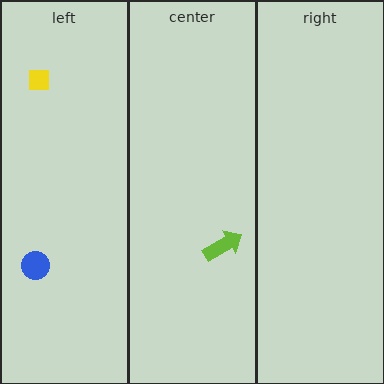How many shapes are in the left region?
2.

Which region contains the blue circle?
The left region.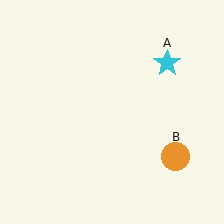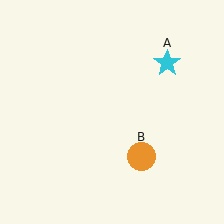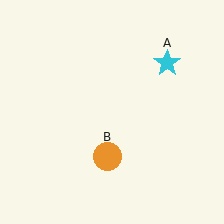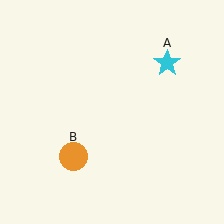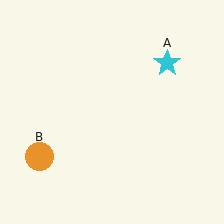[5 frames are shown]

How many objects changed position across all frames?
1 object changed position: orange circle (object B).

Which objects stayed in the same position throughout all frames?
Cyan star (object A) remained stationary.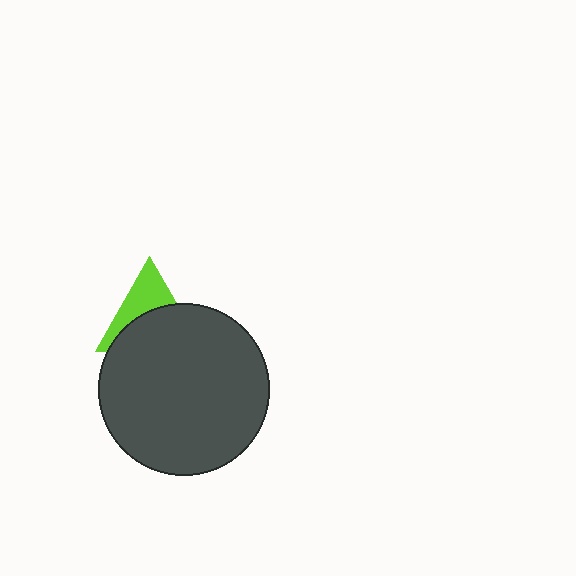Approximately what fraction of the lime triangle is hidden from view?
Roughly 57% of the lime triangle is hidden behind the dark gray circle.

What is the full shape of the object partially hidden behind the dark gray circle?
The partially hidden object is a lime triangle.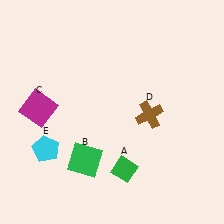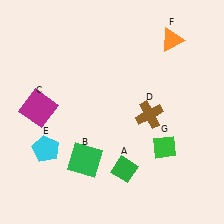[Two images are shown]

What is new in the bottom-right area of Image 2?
A green diamond (G) was added in the bottom-right area of Image 2.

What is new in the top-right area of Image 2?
An orange triangle (F) was added in the top-right area of Image 2.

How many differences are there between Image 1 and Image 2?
There are 2 differences between the two images.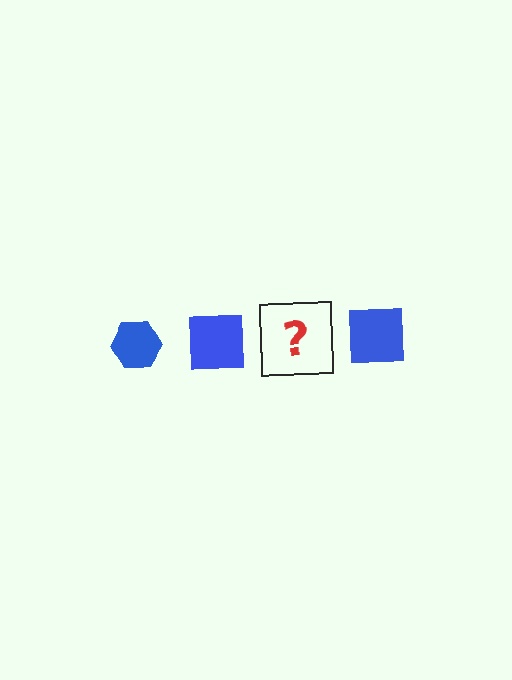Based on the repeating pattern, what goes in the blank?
The blank should be a blue hexagon.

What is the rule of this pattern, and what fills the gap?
The rule is that the pattern cycles through hexagon, square shapes in blue. The gap should be filled with a blue hexagon.